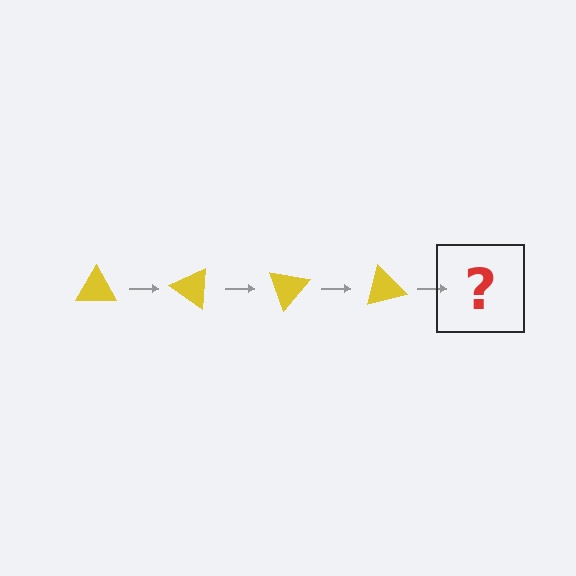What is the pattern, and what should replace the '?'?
The pattern is that the triangle rotates 35 degrees each step. The '?' should be a yellow triangle rotated 140 degrees.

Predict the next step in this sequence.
The next step is a yellow triangle rotated 140 degrees.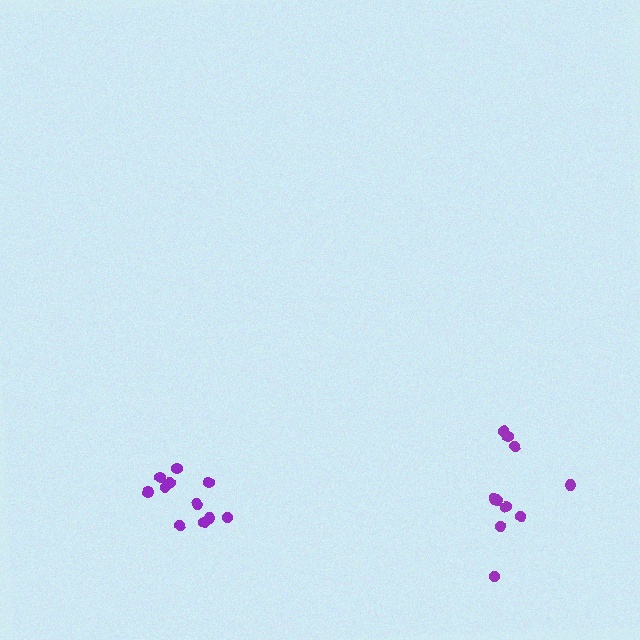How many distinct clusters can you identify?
There are 2 distinct clusters.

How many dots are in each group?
Group 1: 10 dots, Group 2: 11 dots (21 total).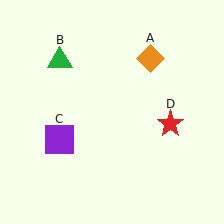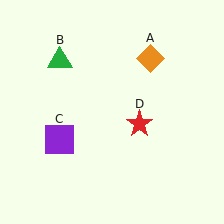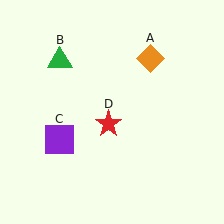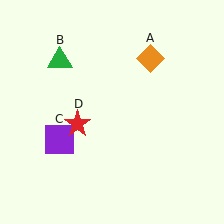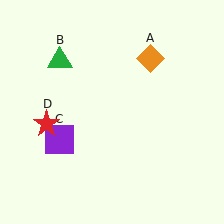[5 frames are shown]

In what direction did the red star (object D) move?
The red star (object D) moved left.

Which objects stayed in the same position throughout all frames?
Orange diamond (object A) and green triangle (object B) and purple square (object C) remained stationary.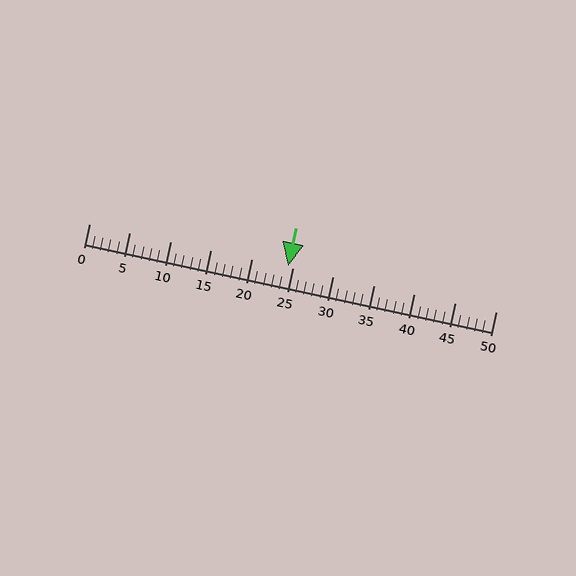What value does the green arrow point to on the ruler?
The green arrow points to approximately 24.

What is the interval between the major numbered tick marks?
The major tick marks are spaced 5 units apart.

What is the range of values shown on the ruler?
The ruler shows values from 0 to 50.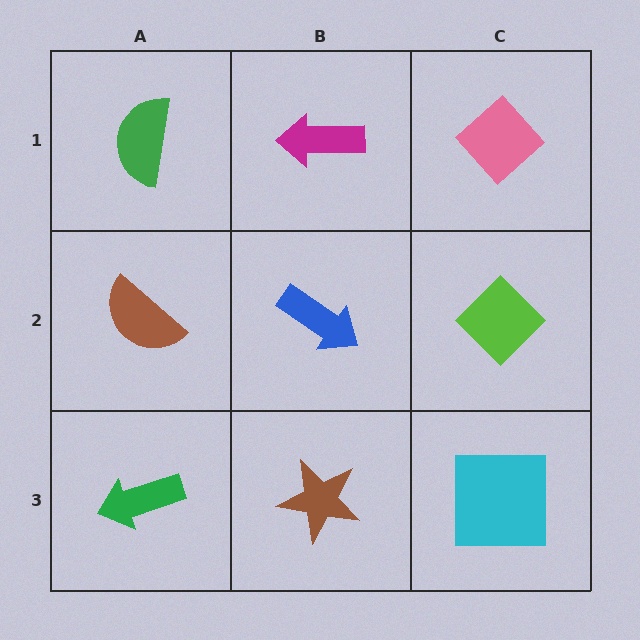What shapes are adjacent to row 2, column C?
A pink diamond (row 1, column C), a cyan square (row 3, column C), a blue arrow (row 2, column B).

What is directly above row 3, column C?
A lime diamond.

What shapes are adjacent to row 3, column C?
A lime diamond (row 2, column C), a brown star (row 3, column B).